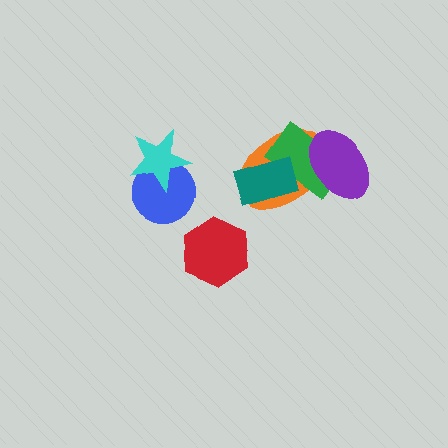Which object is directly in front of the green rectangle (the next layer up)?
The teal rectangle is directly in front of the green rectangle.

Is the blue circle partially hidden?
Yes, it is partially covered by another shape.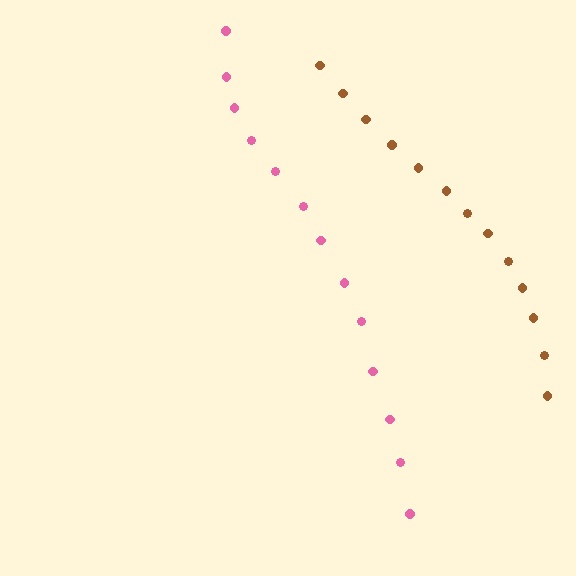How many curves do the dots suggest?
There are 2 distinct paths.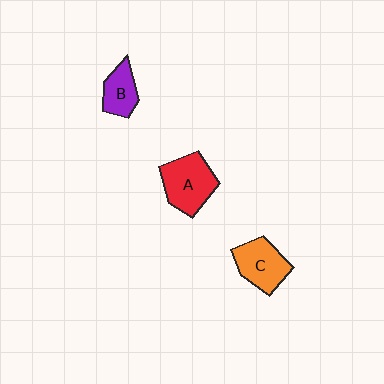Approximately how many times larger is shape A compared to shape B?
Approximately 1.7 times.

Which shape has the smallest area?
Shape B (purple).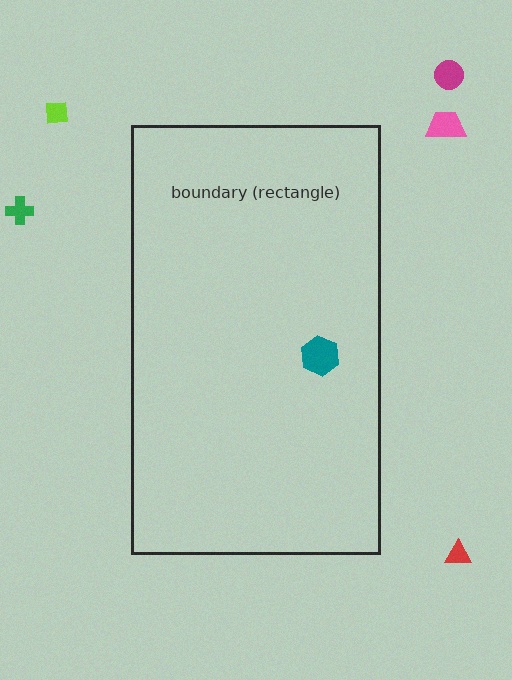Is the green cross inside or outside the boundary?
Outside.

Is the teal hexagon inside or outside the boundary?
Inside.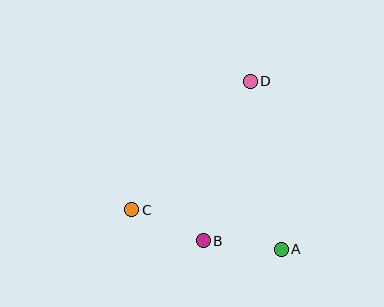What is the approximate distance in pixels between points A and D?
The distance between A and D is approximately 171 pixels.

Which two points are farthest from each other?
Points C and D are farthest from each other.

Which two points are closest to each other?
Points B and C are closest to each other.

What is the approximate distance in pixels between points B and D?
The distance between B and D is approximately 166 pixels.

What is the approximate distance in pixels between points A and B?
The distance between A and B is approximately 78 pixels.